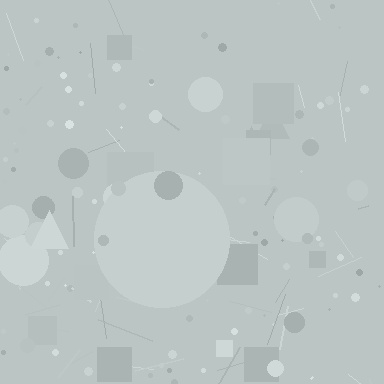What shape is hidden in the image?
A circle is hidden in the image.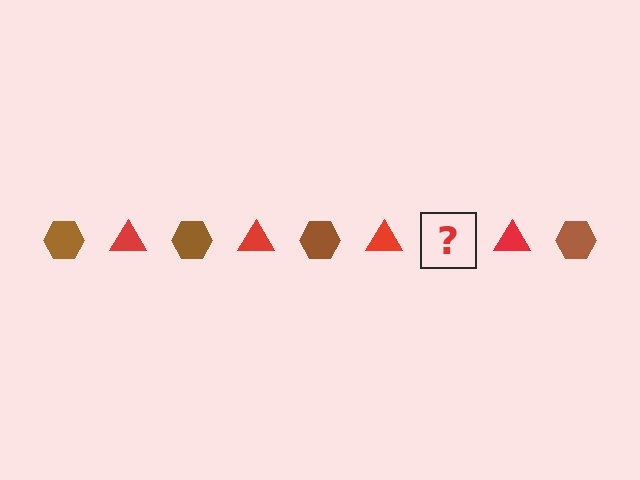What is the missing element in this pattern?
The missing element is a brown hexagon.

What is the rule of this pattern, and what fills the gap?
The rule is that the pattern alternates between brown hexagon and red triangle. The gap should be filled with a brown hexagon.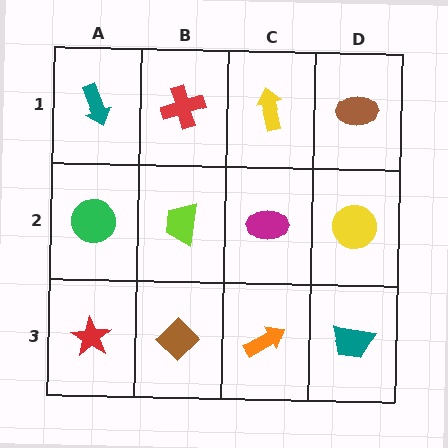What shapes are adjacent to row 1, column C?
A magenta ellipse (row 2, column C), a red cross (row 1, column B), a brown ellipse (row 1, column D).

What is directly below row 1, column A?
A green circle.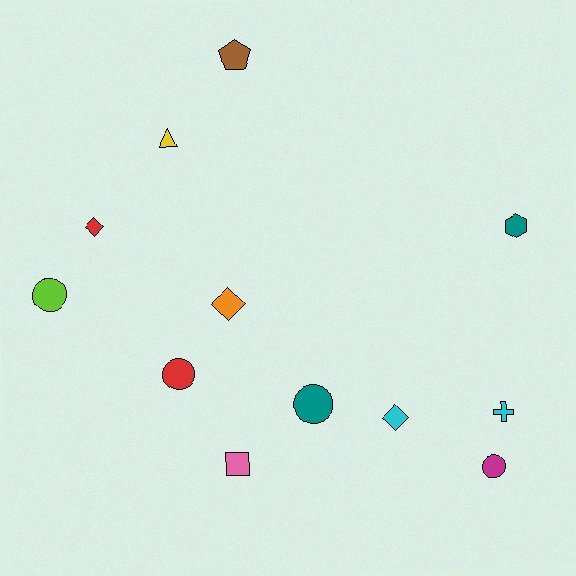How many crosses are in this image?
There is 1 cross.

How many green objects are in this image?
There are no green objects.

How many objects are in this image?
There are 12 objects.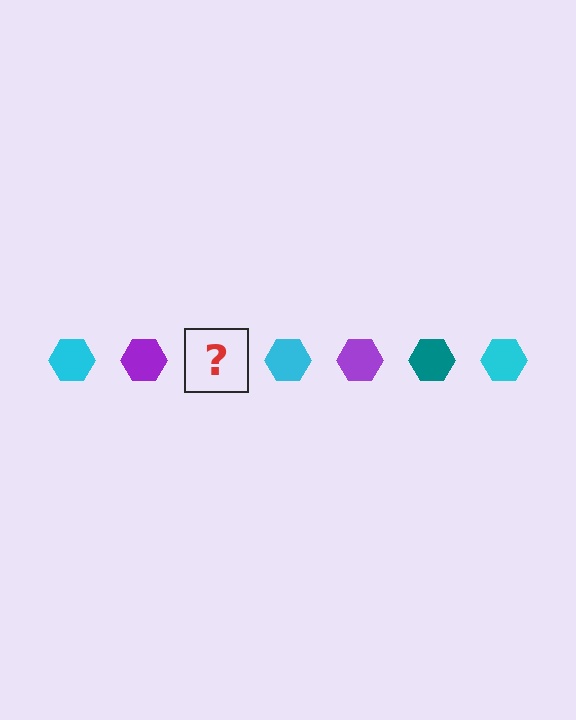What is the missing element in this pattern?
The missing element is a teal hexagon.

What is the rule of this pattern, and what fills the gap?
The rule is that the pattern cycles through cyan, purple, teal hexagons. The gap should be filled with a teal hexagon.